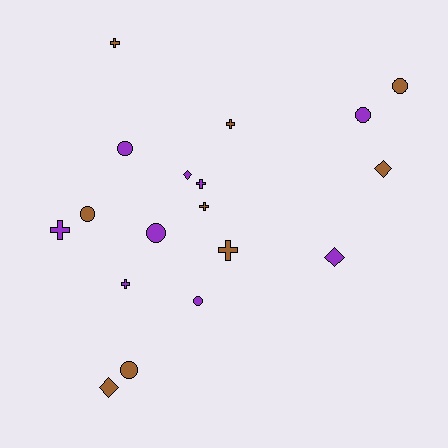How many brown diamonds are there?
There are 2 brown diamonds.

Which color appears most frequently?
Purple, with 9 objects.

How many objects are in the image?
There are 18 objects.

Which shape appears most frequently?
Cross, with 7 objects.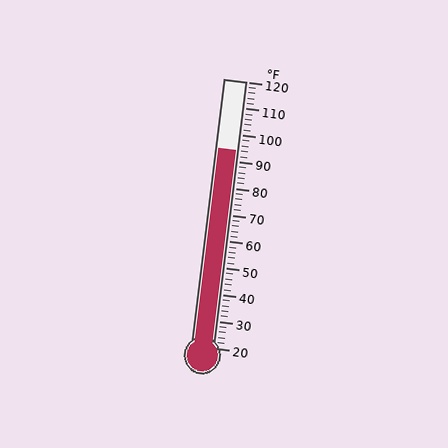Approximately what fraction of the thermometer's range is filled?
The thermometer is filled to approximately 75% of its range.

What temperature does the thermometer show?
The thermometer shows approximately 94°F.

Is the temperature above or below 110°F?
The temperature is below 110°F.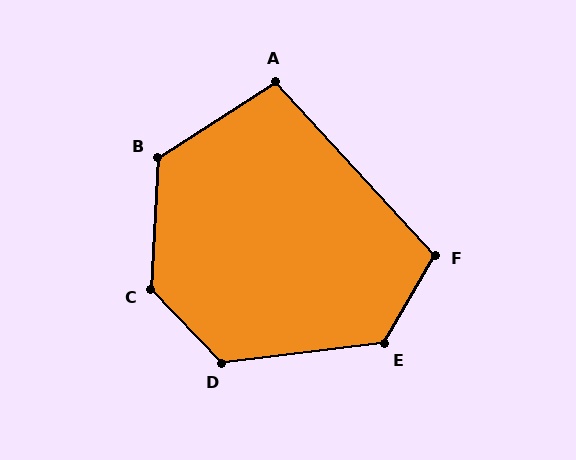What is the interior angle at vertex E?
Approximately 127 degrees (obtuse).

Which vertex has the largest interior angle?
C, at approximately 134 degrees.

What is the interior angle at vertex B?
Approximately 126 degrees (obtuse).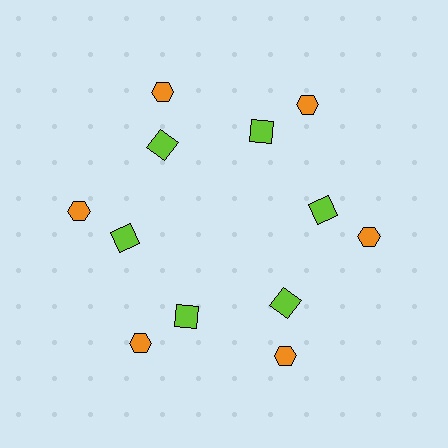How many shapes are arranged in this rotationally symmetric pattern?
There are 12 shapes, arranged in 6 groups of 2.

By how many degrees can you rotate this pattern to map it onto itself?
The pattern maps onto itself every 60 degrees of rotation.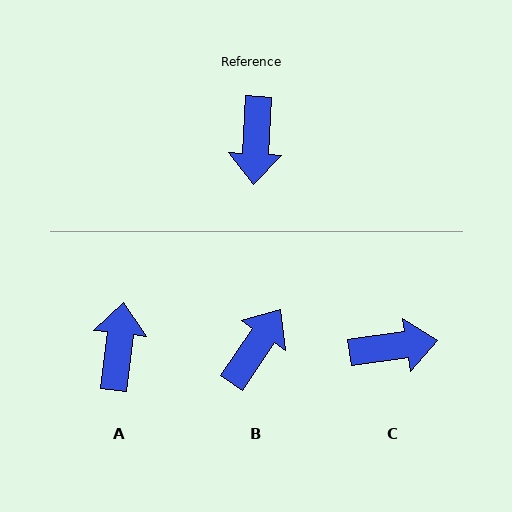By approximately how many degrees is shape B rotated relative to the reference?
Approximately 149 degrees counter-clockwise.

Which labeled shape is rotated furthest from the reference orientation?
A, about 176 degrees away.